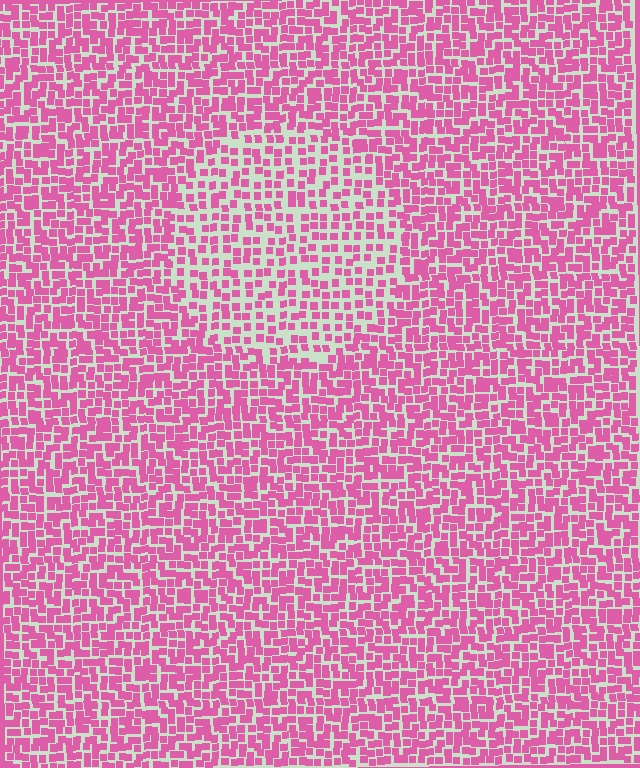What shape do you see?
I see a circle.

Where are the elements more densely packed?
The elements are more densely packed outside the circle boundary.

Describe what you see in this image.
The image contains small pink elements arranged at two different densities. A circle-shaped region is visible where the elements are less densely packed than the surrounding area.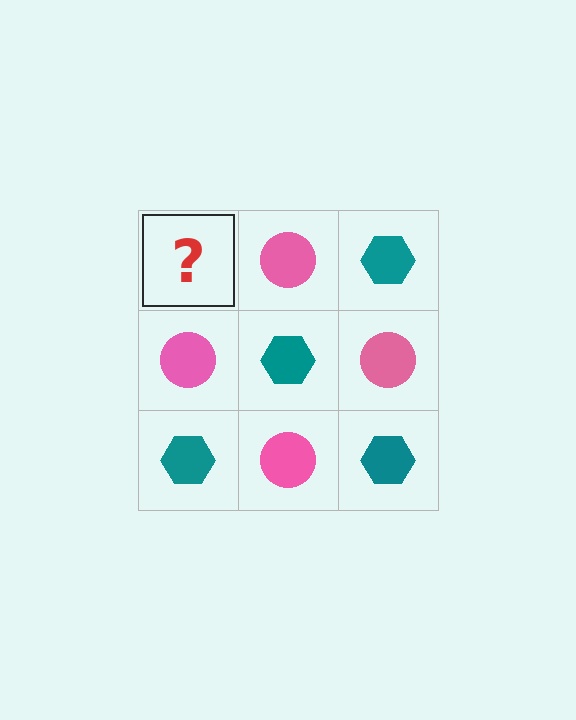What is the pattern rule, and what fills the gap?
The rule is that it alternates teal hexagon and pink circle in a checkerboard pattern. The gap should be filled with a teal hexagon.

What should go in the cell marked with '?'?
The missing cell should contain a teal hexagon.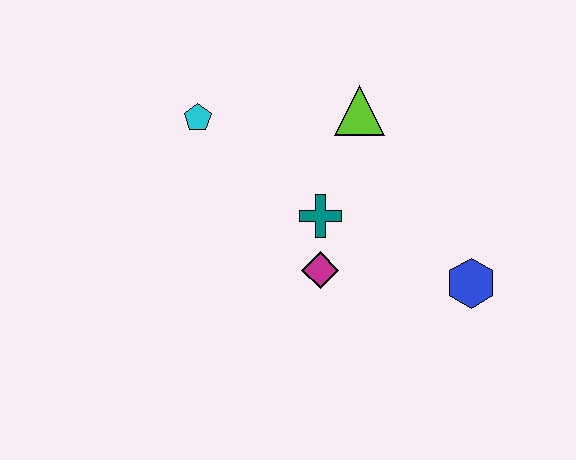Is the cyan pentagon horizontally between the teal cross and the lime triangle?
No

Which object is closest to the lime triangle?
The teal cross is closest to the lime triangle.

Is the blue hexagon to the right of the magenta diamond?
Yes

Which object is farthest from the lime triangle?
The blue hexagon is farthest from the lime triangle.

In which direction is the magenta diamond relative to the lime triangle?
The magenta diamond is below the lime triangle.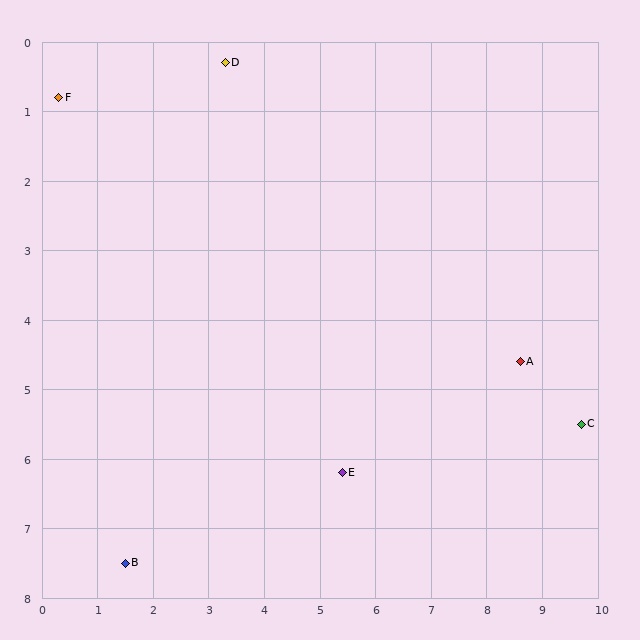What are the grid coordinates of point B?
Point B is at approximately (1.5, 7.5).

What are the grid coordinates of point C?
Point C is at approximately (9.7, 5.5).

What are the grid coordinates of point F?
Point F is at approximately (0.3, 0.8).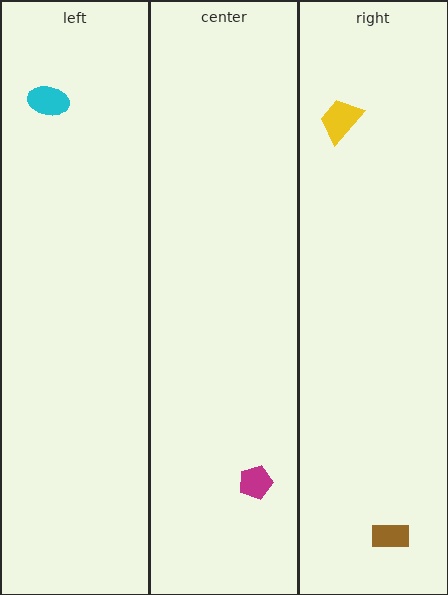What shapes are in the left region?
The cyan ellipse.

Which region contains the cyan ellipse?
The left region.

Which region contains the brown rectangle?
The right region.